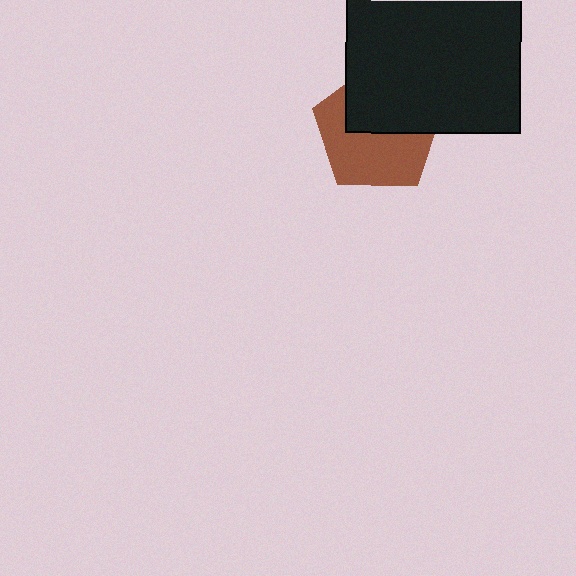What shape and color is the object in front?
The object in front is a black square.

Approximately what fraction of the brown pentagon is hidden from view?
Roughly 45% of the brown pentagon is hidden behind the black square.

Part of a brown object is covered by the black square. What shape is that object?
It is a pentagon.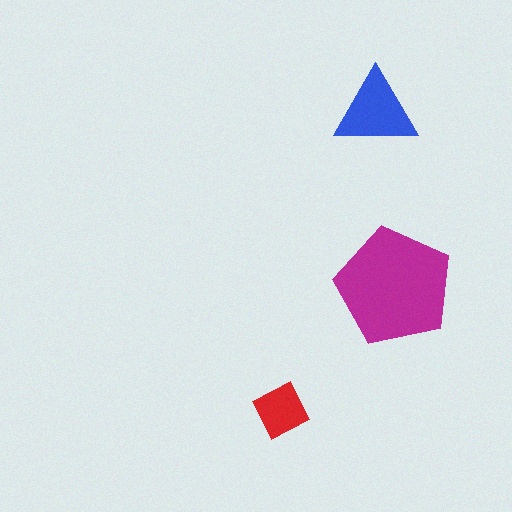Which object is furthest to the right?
The magenta pentagon is rightmost.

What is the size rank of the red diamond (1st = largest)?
3rd.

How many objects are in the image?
There are 3 objects in the image.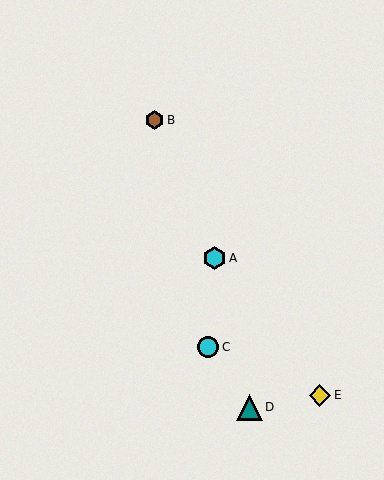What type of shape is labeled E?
Shape E is a yellow diamond.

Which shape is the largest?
The teal triangle (labeled D) is the largest.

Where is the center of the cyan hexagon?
The center of the cyan hexagon is at (215, 258).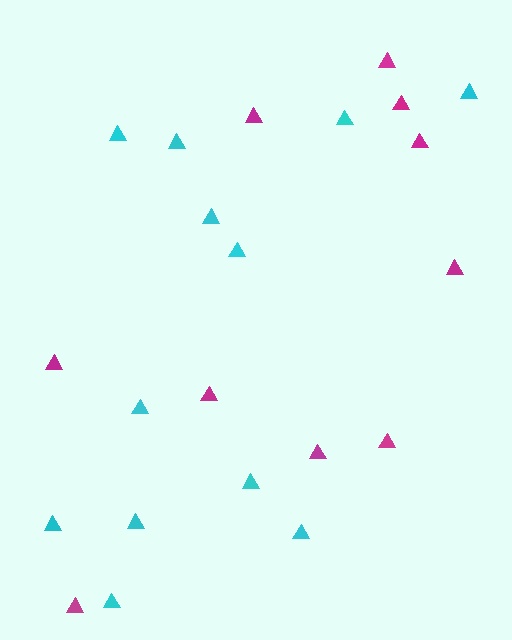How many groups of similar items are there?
There are 2 groups: one group of cyan triangles (12) and one group of magenta triangles (10).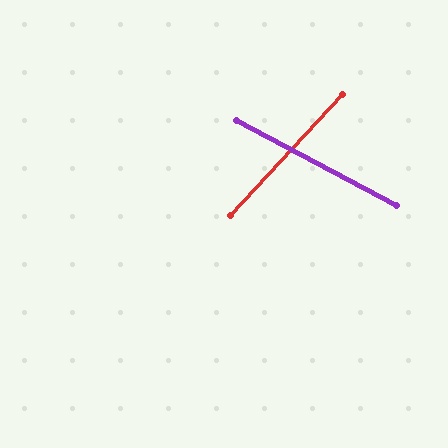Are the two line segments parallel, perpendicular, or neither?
Neither parallel nor perpendicular — they differ by about 75°.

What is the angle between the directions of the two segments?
Approximately 75 degrees.